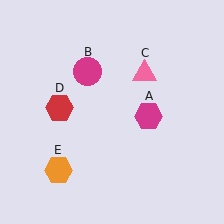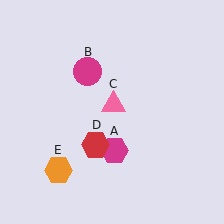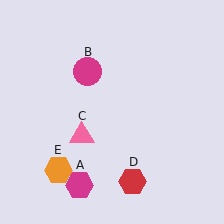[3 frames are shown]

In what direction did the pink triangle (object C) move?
The pink triangle (object C) moved down and to the left.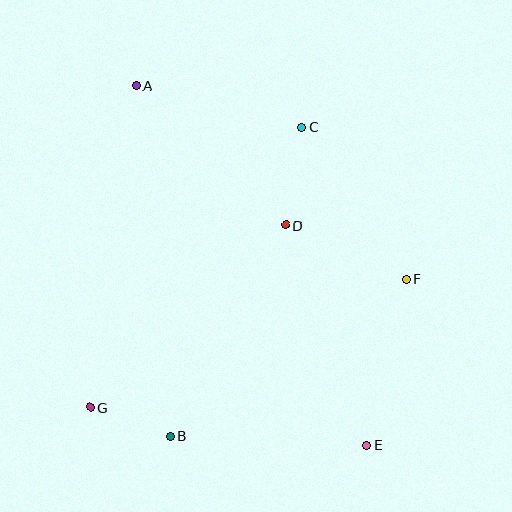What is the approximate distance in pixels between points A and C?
The distance between A and C is approximately 171 pixels.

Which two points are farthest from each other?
Points A and E are farthest from each other.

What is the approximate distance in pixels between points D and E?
The distance between D and E is approximately 234 pixels.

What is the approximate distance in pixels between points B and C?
The distance between B and C is approximately 336 pixels.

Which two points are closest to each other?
Points B and G are closest to each other.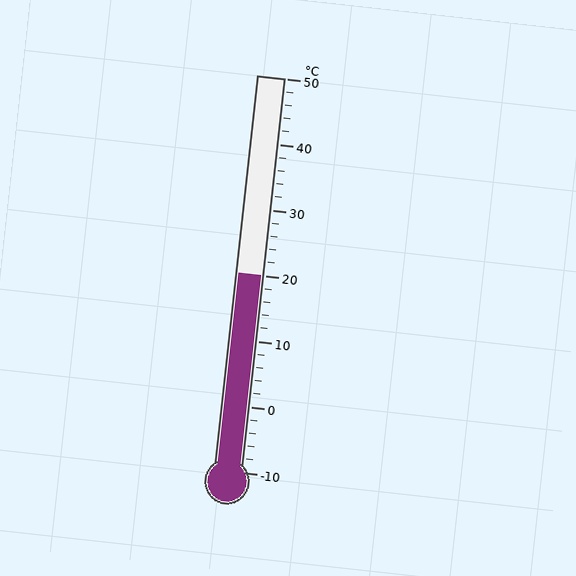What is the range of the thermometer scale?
The thermometer scale ranges from -10°C to 50°C.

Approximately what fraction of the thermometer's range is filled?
The thermometer is filled to approximately 50% of its range.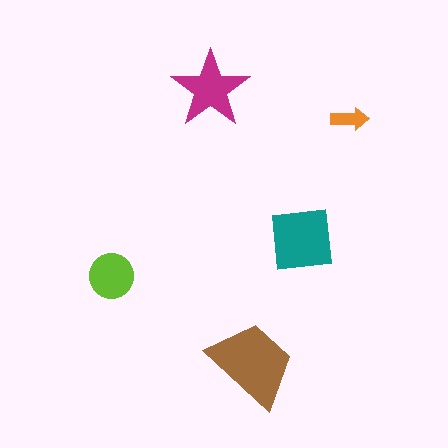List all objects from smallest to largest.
The orange arrow, the lime circle, the magenta star, the teal square, the brown trapezoid.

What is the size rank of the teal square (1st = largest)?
2nd.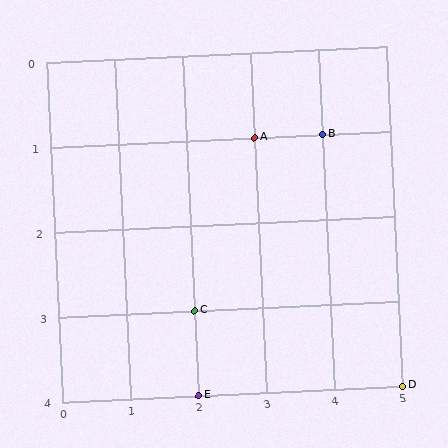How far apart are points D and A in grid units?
Points D and A are 2 columns and 3 rows apart (about 3.6 grid units diagonally).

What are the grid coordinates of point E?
Point E is at grid coordinates (2, 4).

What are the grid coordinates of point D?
Point D is at grid coordinates (5, 4).